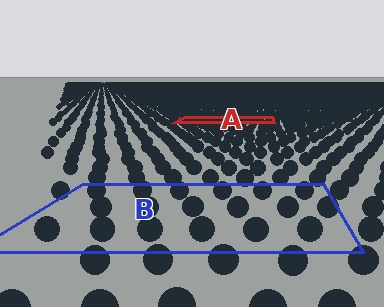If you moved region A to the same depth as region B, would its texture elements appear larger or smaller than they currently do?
They would appear larger. At a closer depth, the same texture elements are projected at a bigger on-screen size.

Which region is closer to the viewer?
Region B is closer. The texture elements there are larger and more spread out.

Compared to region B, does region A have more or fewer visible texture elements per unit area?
Region A has more texture elements per unit area — they are packed more densely because it is farther away.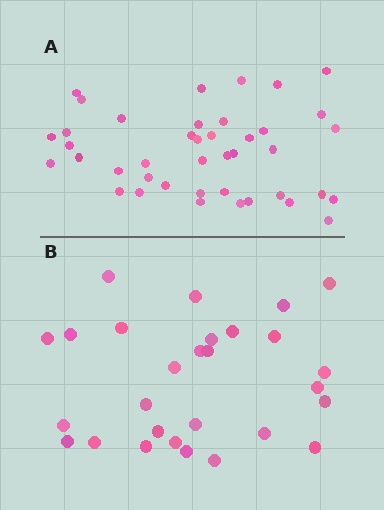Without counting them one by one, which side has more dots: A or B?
Region A (the top region) has more dots.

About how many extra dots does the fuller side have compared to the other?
Region A has approximately 15 more dots than region B.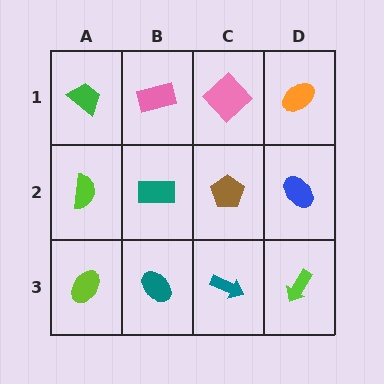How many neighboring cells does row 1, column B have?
3.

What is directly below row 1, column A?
A lime semicircle.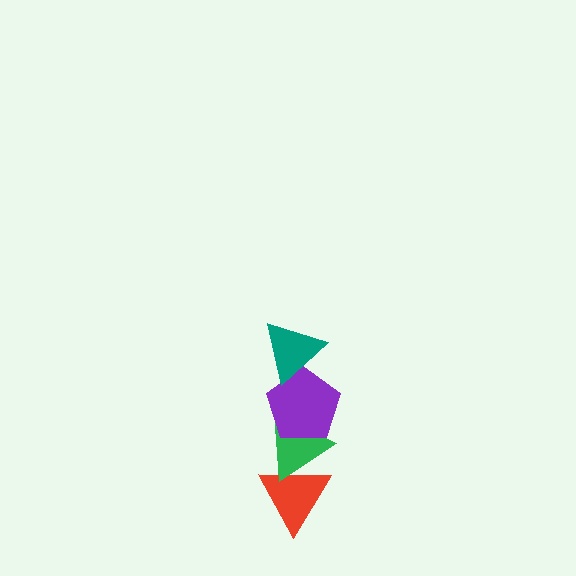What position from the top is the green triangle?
The green triangle is 3rd from the top.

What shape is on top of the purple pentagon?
The teal triangle is on top of the purple pentagon.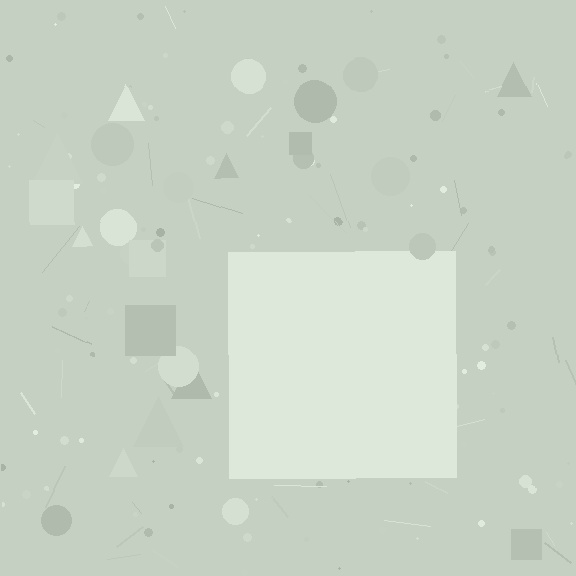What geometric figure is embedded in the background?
A square is embedded in the background.